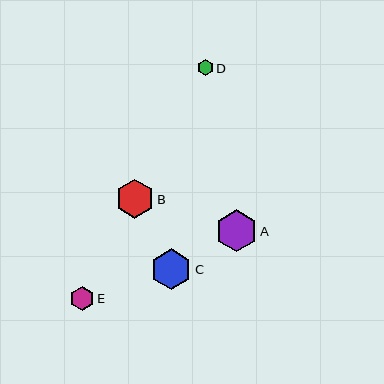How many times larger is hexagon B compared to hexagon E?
Hexagon B is approximately 1.6 times the size of hexagon E.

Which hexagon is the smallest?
Hexagon D is the smallest with a size of approximately 16 pixels.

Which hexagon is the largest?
Hexagon A is the largest with a size of approximately 42 pixels.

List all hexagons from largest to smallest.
From largest to smallest: A, C, B, E, D.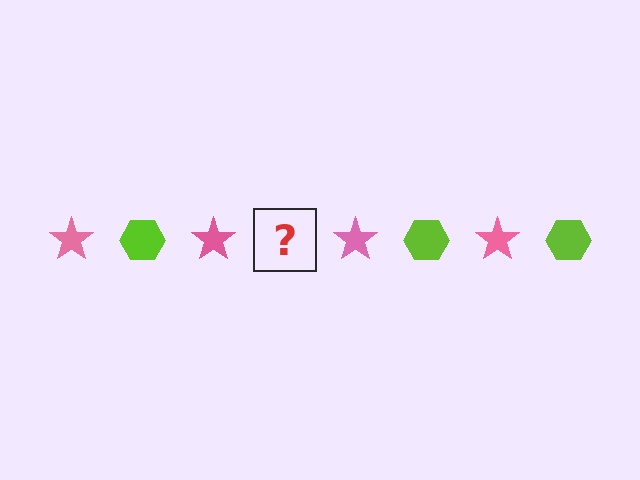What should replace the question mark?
The question mark should be replaced with a lime hexagon.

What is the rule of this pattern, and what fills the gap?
The rule is that the pattern alternates between pink star and lime hexagon. The gap should be filled with a lime hexagon.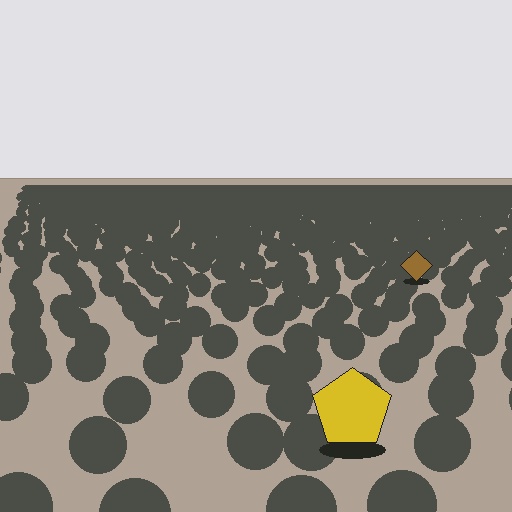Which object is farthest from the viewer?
The brown diamond is farthest from the viewer. It appears smaller and the ground texture around it is denser.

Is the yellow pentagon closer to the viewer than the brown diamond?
Yes. The yellow pentagon is closer — you can tell from the texture gradient: the ground texture is coarser near it.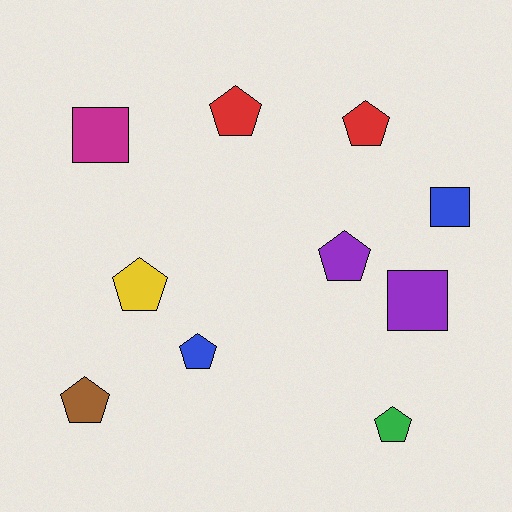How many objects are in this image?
There are 10 objects.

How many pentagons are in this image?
There are 7 pentagons.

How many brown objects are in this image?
There is 1 brown object.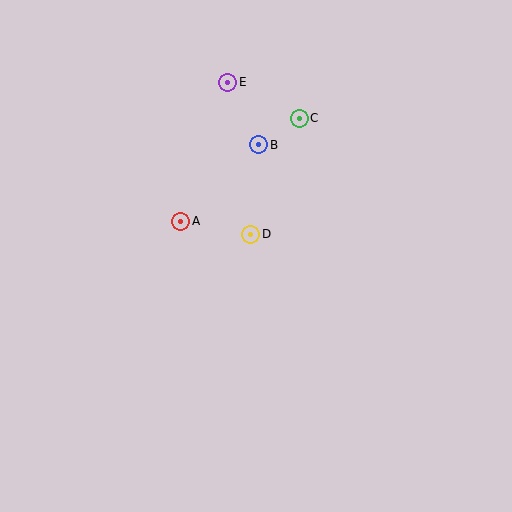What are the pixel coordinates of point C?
Point C is at (299, 118).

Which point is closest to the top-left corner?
Point E is closest to the top-left corner.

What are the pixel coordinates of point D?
Point D is at (251, 234).